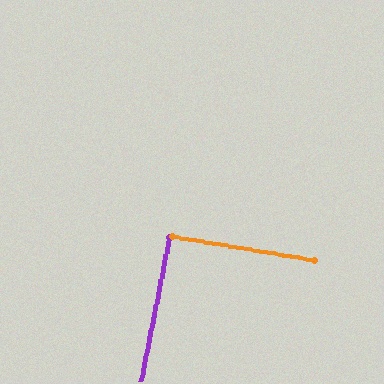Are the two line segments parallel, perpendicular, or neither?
Perpendicular — they meet at approximately 88°.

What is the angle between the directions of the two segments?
Approximately 88 degrees.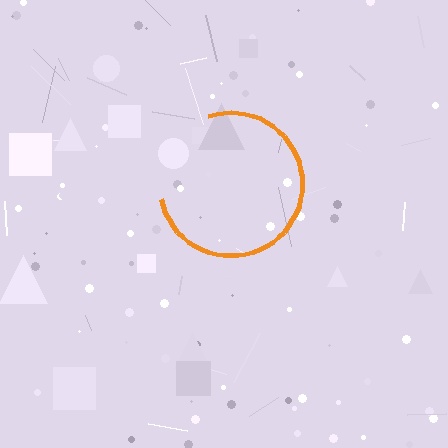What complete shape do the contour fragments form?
The contour fragments form a circle.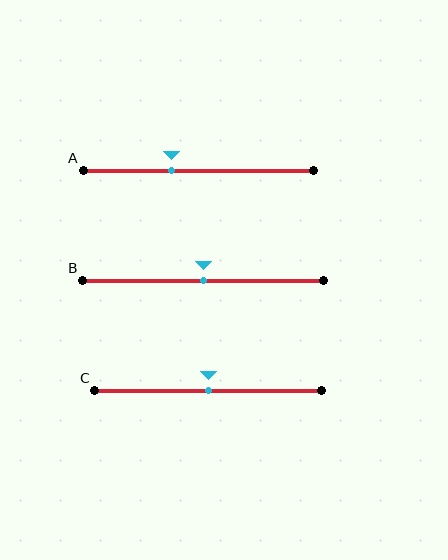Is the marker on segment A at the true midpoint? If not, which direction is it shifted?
No, the marker on segment A is shifted to the left by about 12% of the segment length.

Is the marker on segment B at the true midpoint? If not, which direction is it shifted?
Yes, the marker on segment B is at the true midpoint.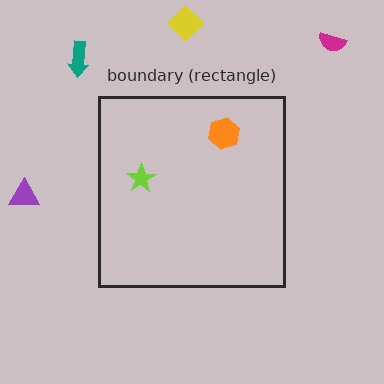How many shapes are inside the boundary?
2 inside, 4 outside.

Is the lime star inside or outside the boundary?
Inside.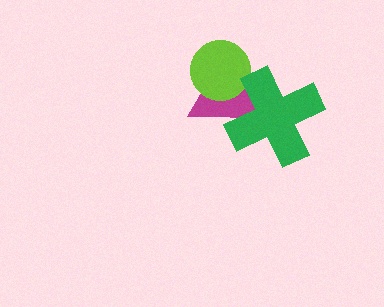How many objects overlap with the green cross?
1 object overlaps with the green cross.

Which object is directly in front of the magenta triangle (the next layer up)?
The lime circle is directly in front of the magenta triangle.